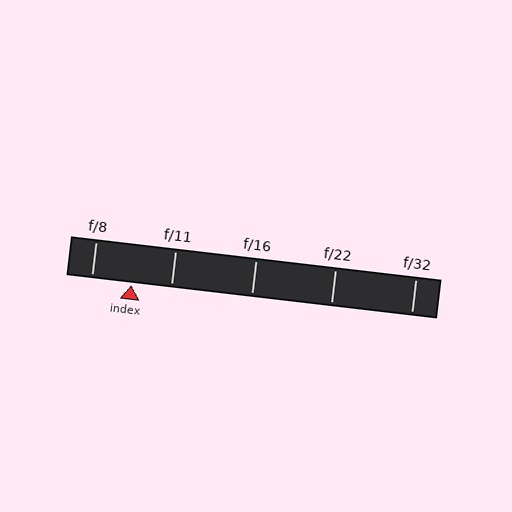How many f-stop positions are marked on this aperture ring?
There are 5 f-stop positions marked.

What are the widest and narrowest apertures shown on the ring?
The widest aperture shown is f/8 and the narrowest is f/32.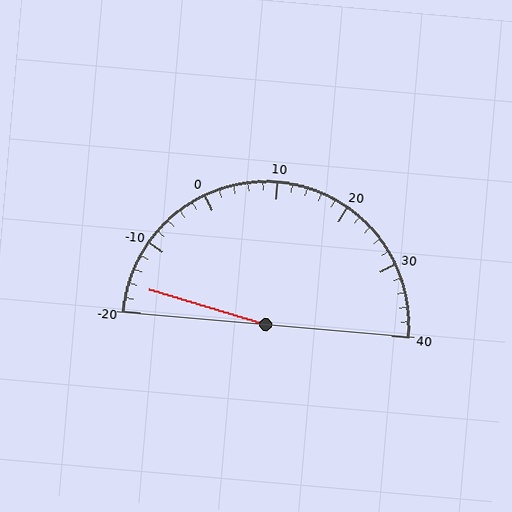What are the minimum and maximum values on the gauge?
The gauge ranges from -20 to 40.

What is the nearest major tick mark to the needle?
The nearest major tick mark is -20.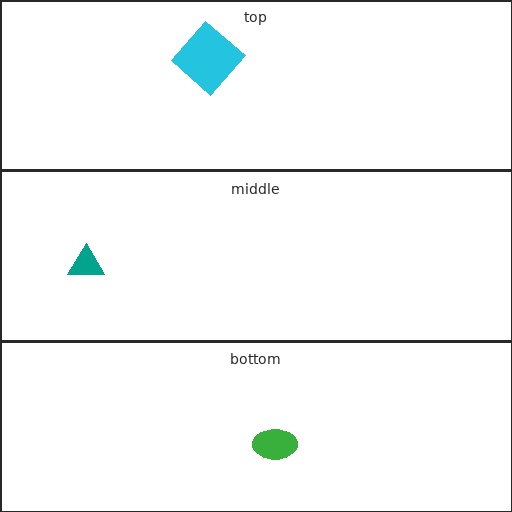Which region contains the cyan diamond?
The top region.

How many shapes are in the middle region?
1.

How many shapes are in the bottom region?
1.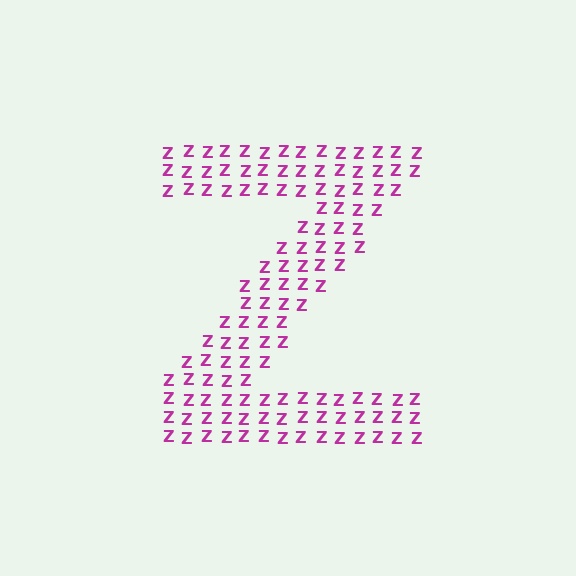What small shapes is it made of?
It is made of small letter Z's.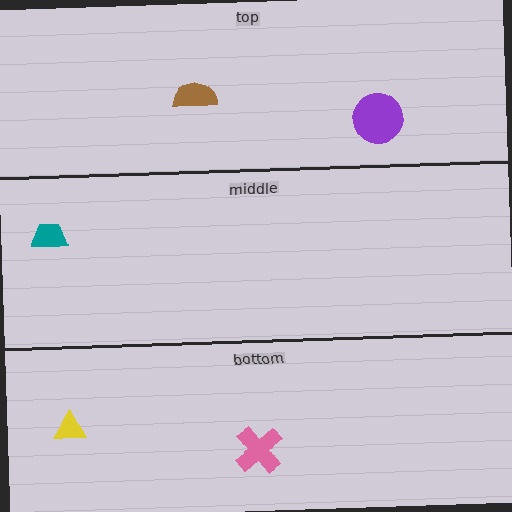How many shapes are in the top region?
2.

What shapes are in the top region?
The purple circle, the brown semicircle.